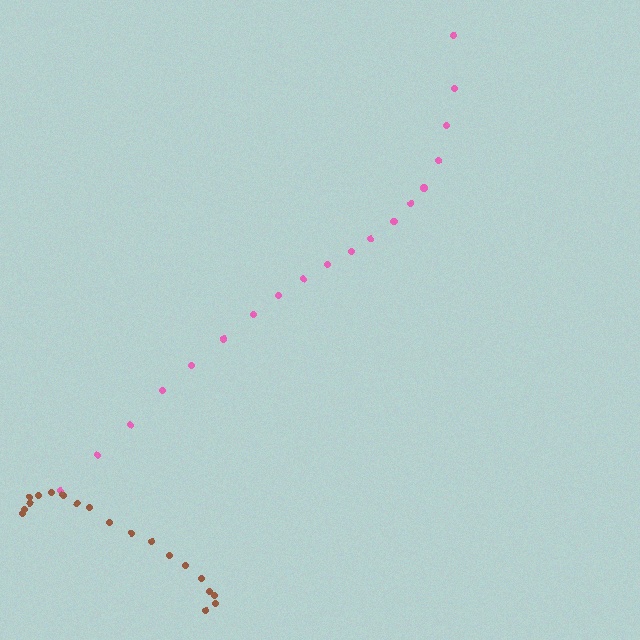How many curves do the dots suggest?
There are 2 distinct paths.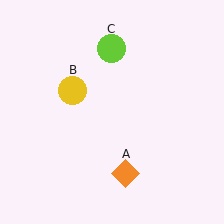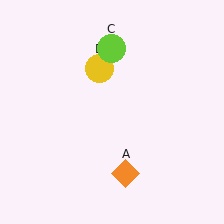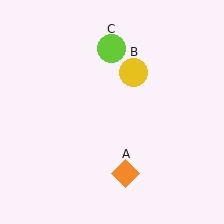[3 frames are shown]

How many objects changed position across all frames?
1 object changed position: yellow circle (object B).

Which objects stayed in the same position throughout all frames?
Orange diamond (object A) and lime circle (object C) remained stationary.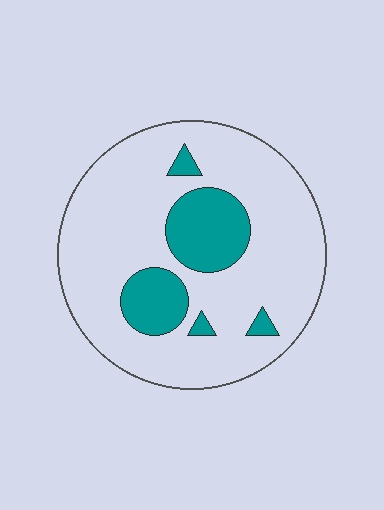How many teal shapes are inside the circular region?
5.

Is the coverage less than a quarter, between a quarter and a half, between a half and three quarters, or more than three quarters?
Less than a quarter.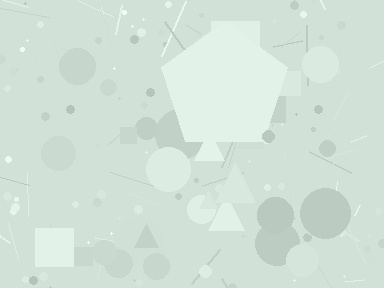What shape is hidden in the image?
A pentagon is hidden in the image.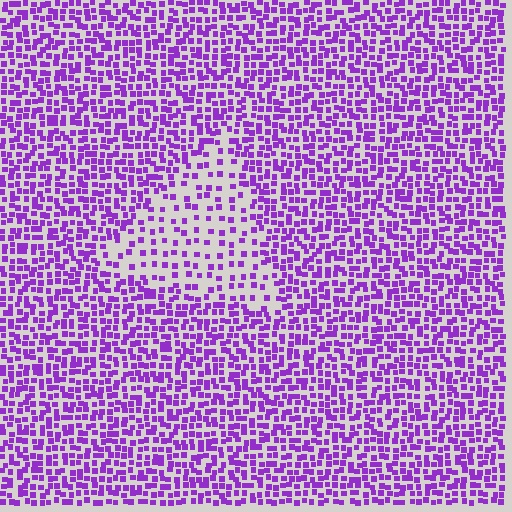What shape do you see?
I see a triangle.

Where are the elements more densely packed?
The elements are more densely packed outside the triangle boundary.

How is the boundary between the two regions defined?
The boundary is defined by a change in element density (approximately 2.2x ratio). All elements are the same color, size, and shape.